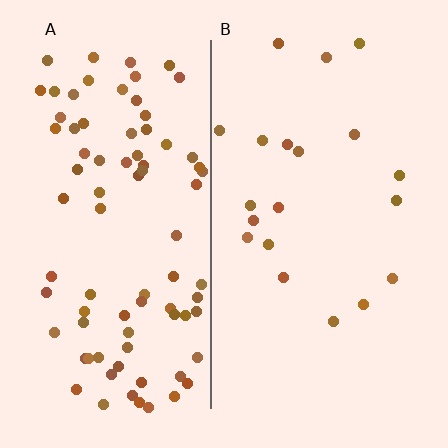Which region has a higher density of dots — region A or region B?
A (the left).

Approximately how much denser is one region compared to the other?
Approximately 4.2× — region A over region B.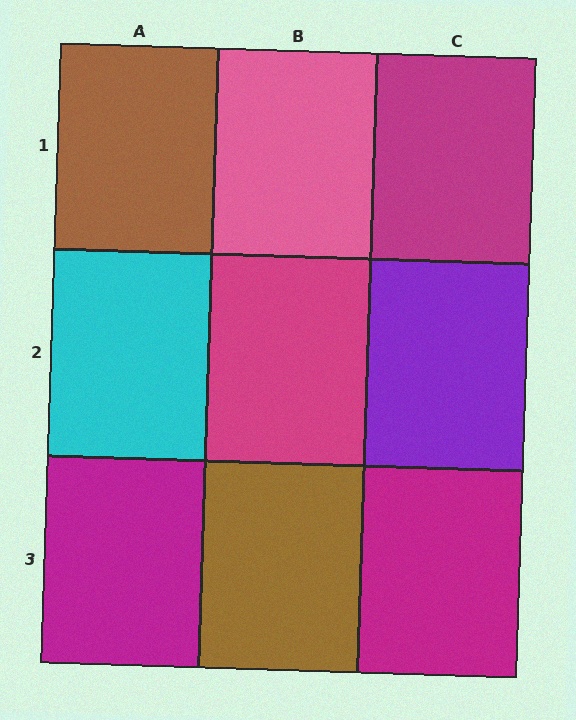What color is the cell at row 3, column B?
Brown.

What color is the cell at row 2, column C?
Purple.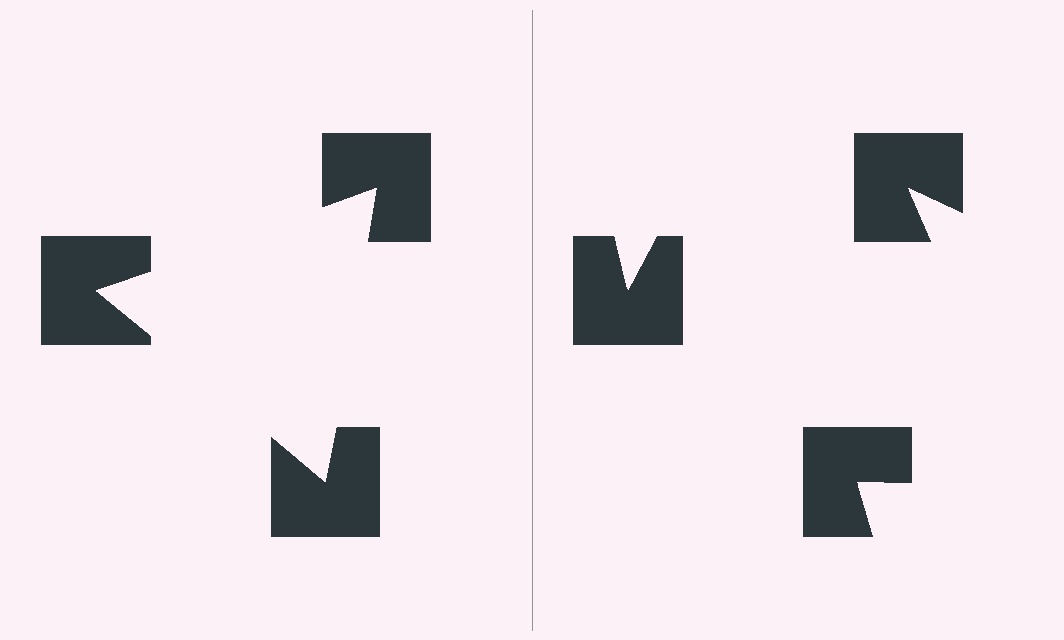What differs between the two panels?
The notched squares are positioned identically on both sides; only the wedge orientations differ. On the left they align to a triangle; on the right they are misaligned.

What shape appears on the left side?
An illusory triangle.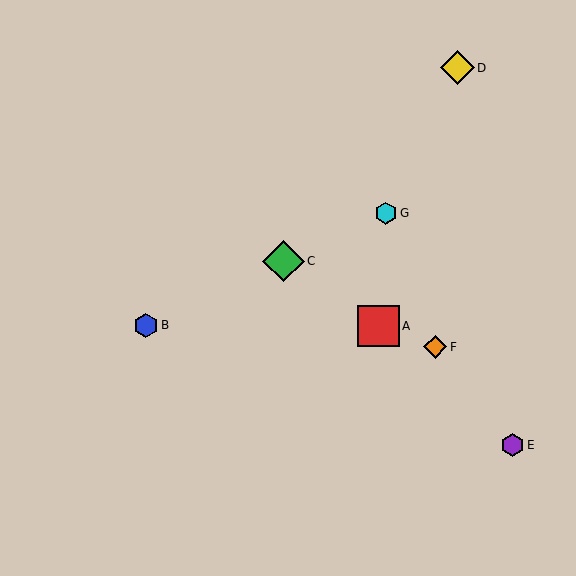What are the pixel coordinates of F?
Object F is at (435, 347).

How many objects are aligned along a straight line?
3 objects (B, C, G) are aligned along a straight line.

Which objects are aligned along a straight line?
Objects B, C, G are aligned along a straight line.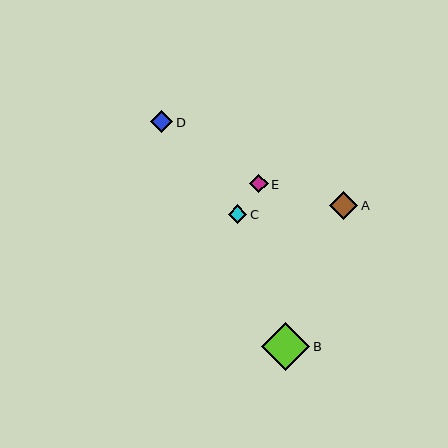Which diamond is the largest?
Diamond B is the largest with a size of approximately 48 pixels.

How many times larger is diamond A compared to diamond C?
Diamond A is approximately 1.5 times the size of diamond C.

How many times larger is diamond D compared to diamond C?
Diamond D is approximately 1.2 times the size of diamond C.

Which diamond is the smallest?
Diamond C is the smallest with a size of approximately 18 pixels.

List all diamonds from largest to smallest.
From largest to smallest: B, A, D, E, C.